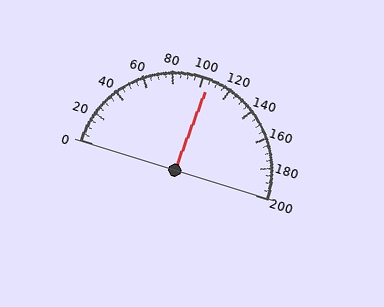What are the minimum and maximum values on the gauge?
The gauge ranges from 0 to 200.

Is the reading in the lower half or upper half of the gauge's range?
The reading is in the upper half of the range (0 to 200).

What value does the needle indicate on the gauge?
The needle indicates approximately 105.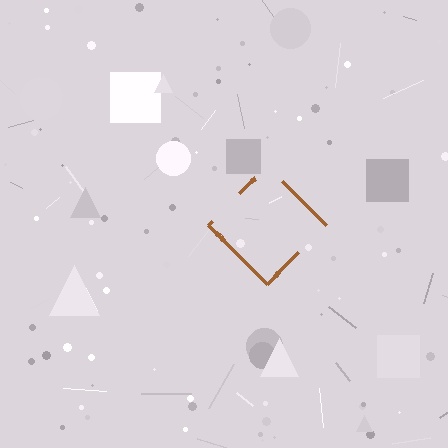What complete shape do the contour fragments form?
The contour fragments form a diamond.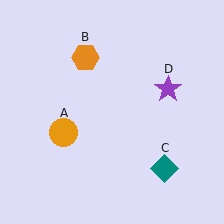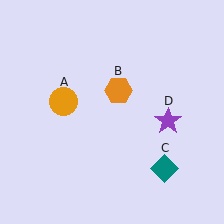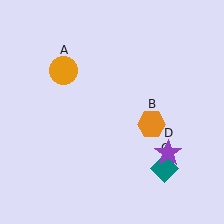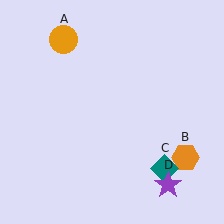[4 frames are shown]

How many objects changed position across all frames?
3 objects changed position: orange circle (object A), orange hexagon (object B), purple star (object D).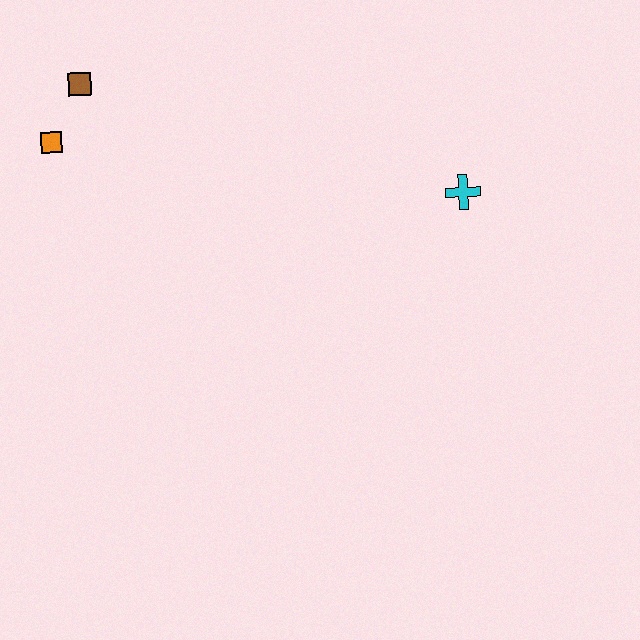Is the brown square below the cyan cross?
No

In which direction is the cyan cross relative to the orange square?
The cyan cross is to the right of the orange square.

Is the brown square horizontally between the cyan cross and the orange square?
Yes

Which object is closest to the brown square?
The orange square is closest to the brown square.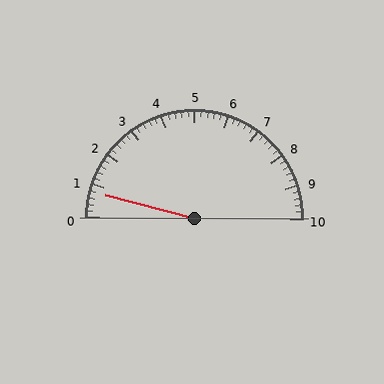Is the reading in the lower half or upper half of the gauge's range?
The reading is in the lower half of the range (0 to 10).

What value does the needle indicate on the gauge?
The needle indicates approximately 0.8.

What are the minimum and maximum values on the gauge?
The gauge ranges from 0 to 10.